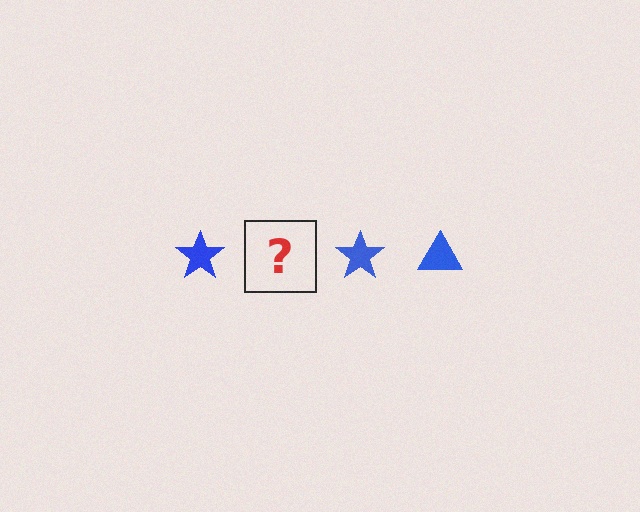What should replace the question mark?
The question mark should be replaced with a blue triangle.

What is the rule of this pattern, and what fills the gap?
The rule is that the pattern cycles through star, triangle shapes in blue. The gap should be filled with a blue triangle.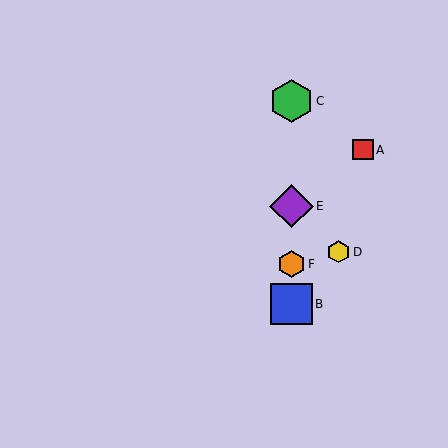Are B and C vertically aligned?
Yes, both are at x≈291.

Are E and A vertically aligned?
No, E is at x≈291 and A is at x≈363.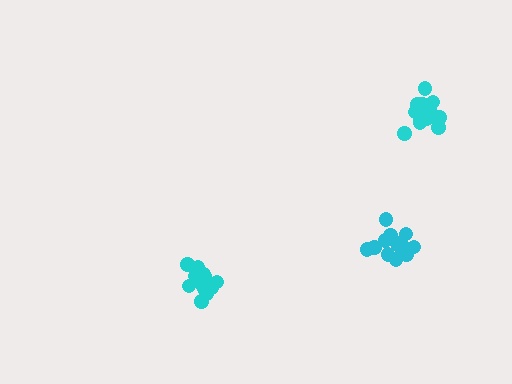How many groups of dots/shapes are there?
There are 3 groups.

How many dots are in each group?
Group 1: 15 dots, Group 2: 13 dots, Group 3: 17 dots (45 total).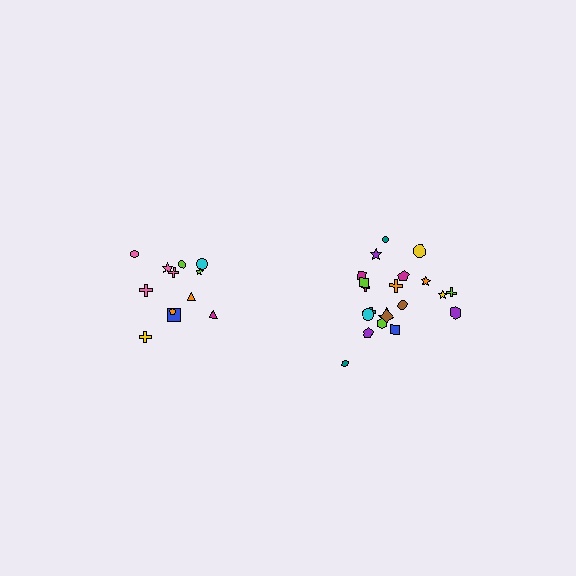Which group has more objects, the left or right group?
The right group.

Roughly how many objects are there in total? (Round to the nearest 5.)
Roughly 35 objects in total.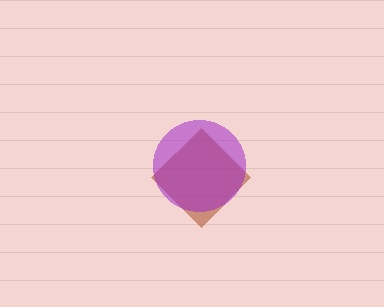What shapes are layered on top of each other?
The layered shapes are: a brown diamond, a purple circle.